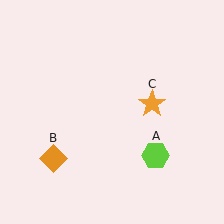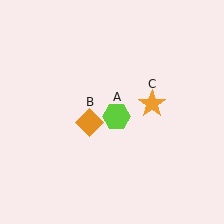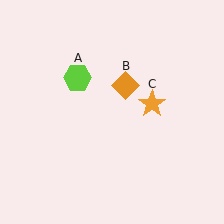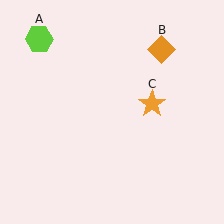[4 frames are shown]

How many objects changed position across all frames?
2 objects changed position: lime hexagon (object A), orange diamond (object B).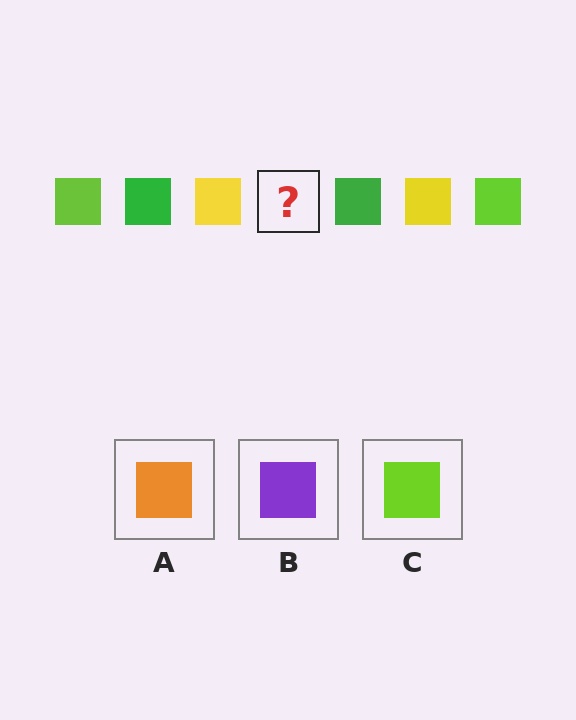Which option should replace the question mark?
Option C.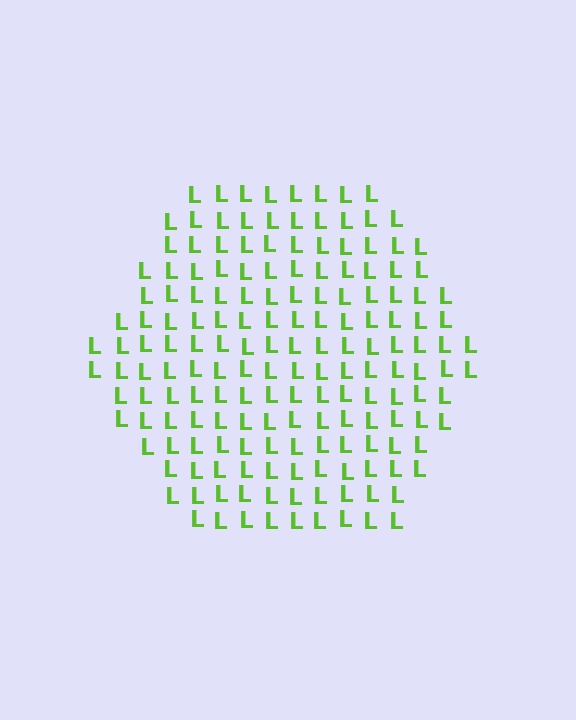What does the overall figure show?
The overall figure shows a hexagon.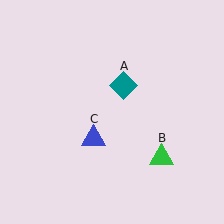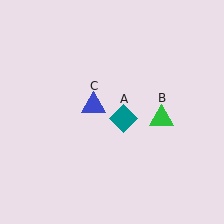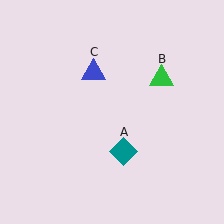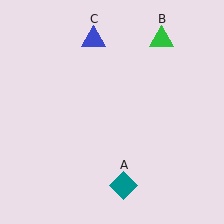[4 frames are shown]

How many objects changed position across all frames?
3 objects changed position: teal diamond (object A), green triangle (object B), blue triangle (object C).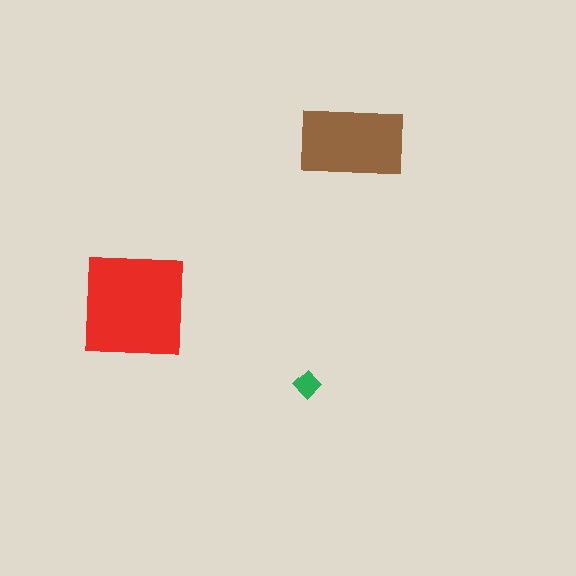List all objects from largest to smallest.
The red square, the brown rectangle, the green diamond.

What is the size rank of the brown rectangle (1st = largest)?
2nd.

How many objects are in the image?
There are 3 objects in the image.